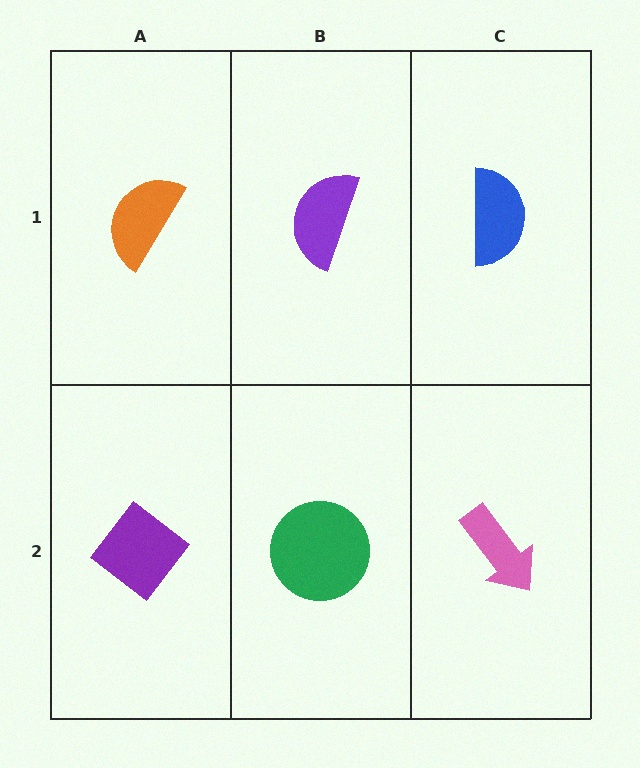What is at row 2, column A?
A purple diamond.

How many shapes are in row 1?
3 shapes.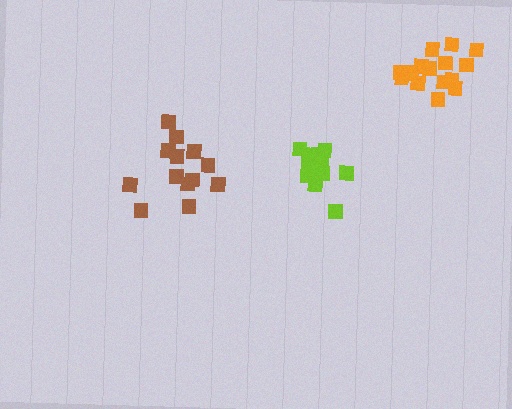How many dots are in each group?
Group 1: 16 dots, Group 2: 13 dots, Group 3: 16 dots (45 total).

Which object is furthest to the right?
The orange cluster is rightmost.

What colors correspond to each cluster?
The clusters are colored: lime, brown, orange.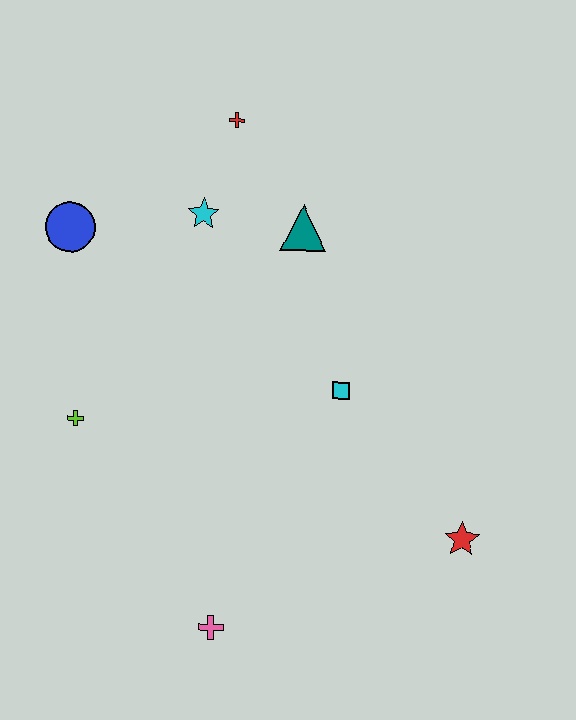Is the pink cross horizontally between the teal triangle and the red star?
No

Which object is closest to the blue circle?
The cyan star is closest to the blue circle.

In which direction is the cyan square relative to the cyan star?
The cyan square is below the cyan star.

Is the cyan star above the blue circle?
Yes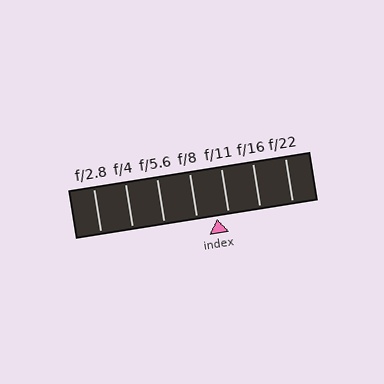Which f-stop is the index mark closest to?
The index mark is closest to f/11.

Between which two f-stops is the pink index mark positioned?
The index mark is between f/8 and f/11.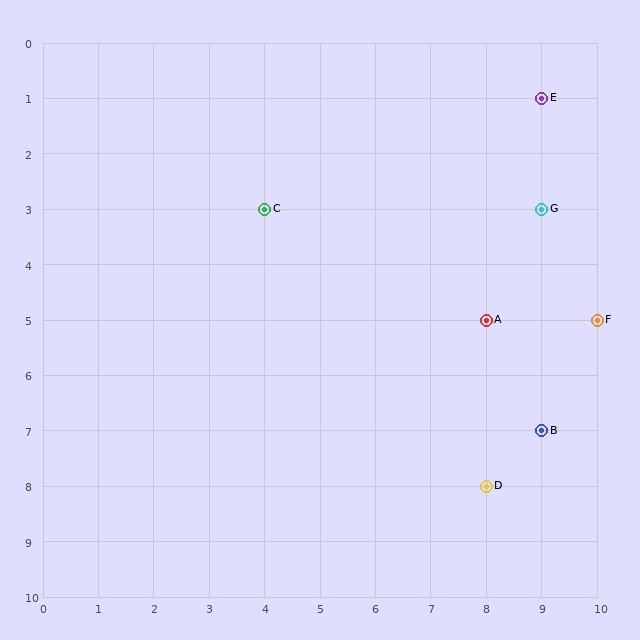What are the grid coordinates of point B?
Point B is at grid coordinates (9, 7).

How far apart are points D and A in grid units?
Points D and A are 3 rows apart.